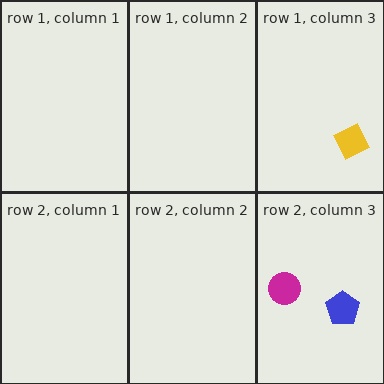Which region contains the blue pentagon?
The row 2, column 3 region.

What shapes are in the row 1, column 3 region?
The yellow diamond.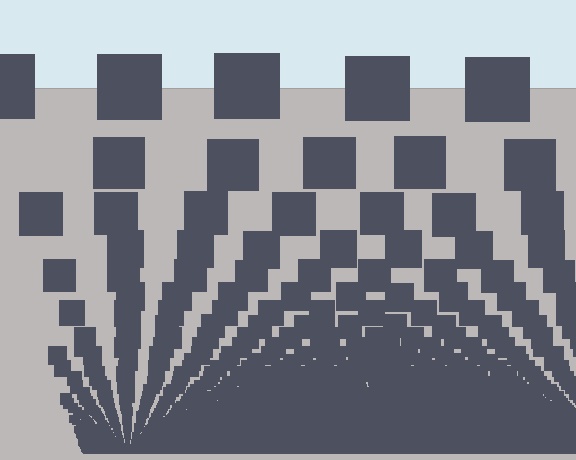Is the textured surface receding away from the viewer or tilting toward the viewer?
The surface appears to tilt toward the viewer. Texture elements get larger and sparser toward the top.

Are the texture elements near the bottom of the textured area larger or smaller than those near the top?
Smaller. The gradient is inverted — elements near the bottom are smaller and denser.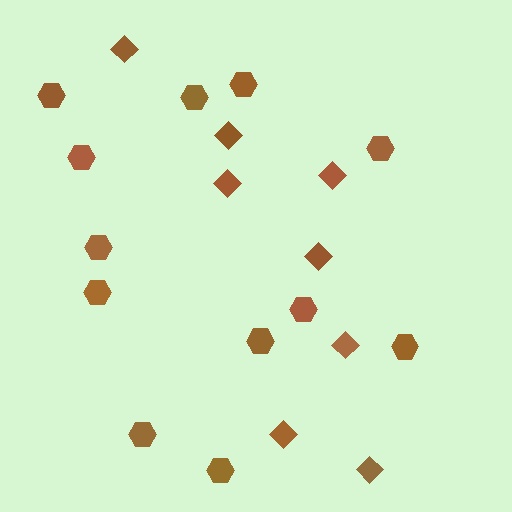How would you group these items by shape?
There are 2 groups: one group of hexagons (12) and one group of diamonds (8).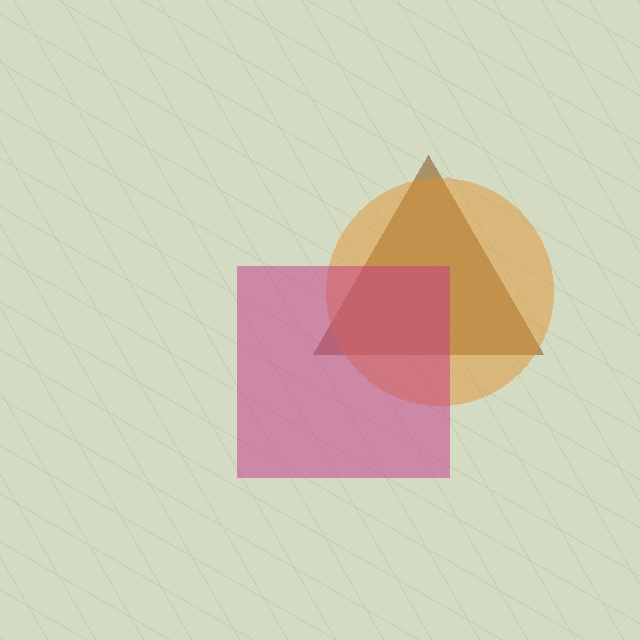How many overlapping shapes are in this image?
There are 3 overlapping shapes in the image.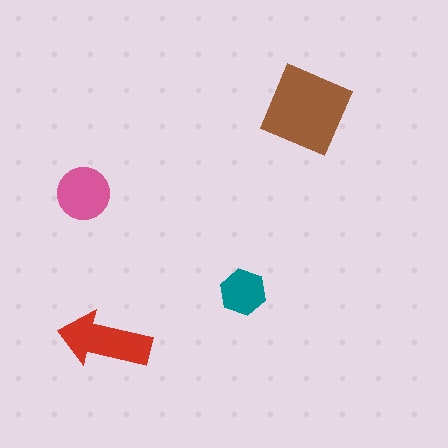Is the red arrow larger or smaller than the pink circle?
Larger.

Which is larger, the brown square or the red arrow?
The brown square.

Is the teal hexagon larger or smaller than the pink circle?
Smaller.